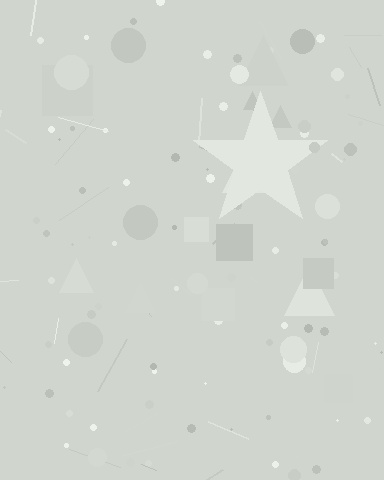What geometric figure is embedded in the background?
A star is embedded in the background.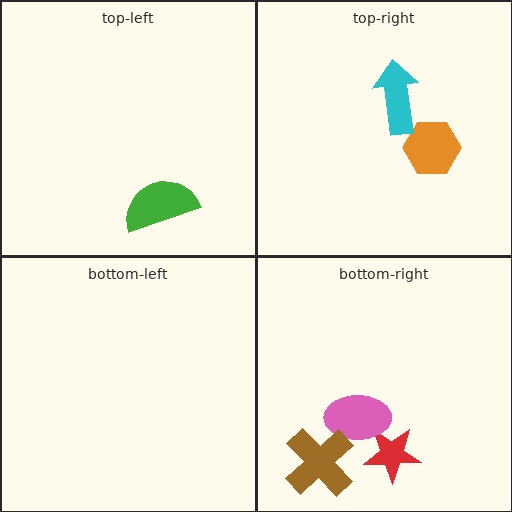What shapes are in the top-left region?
The green semicircle.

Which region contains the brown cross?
The bottom-right region.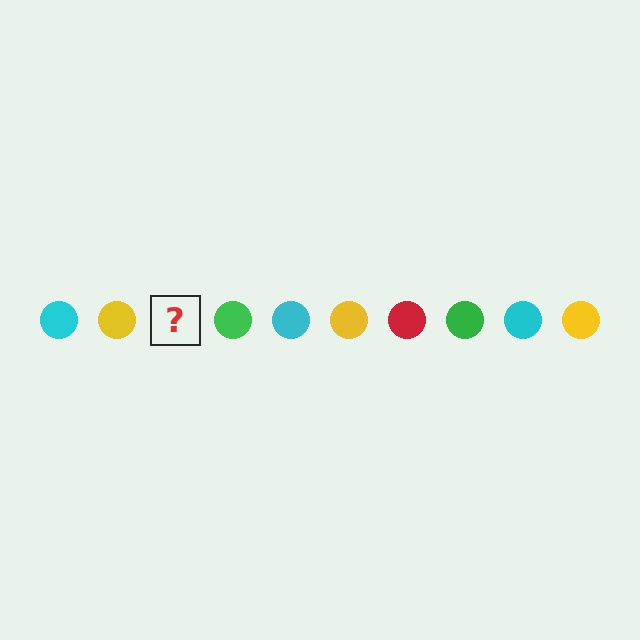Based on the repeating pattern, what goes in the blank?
The blank should be a red circle.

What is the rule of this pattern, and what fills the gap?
The rule is that the pattern cycles through cyan, yellow, red, green circles. The gap should be filled with a red circle.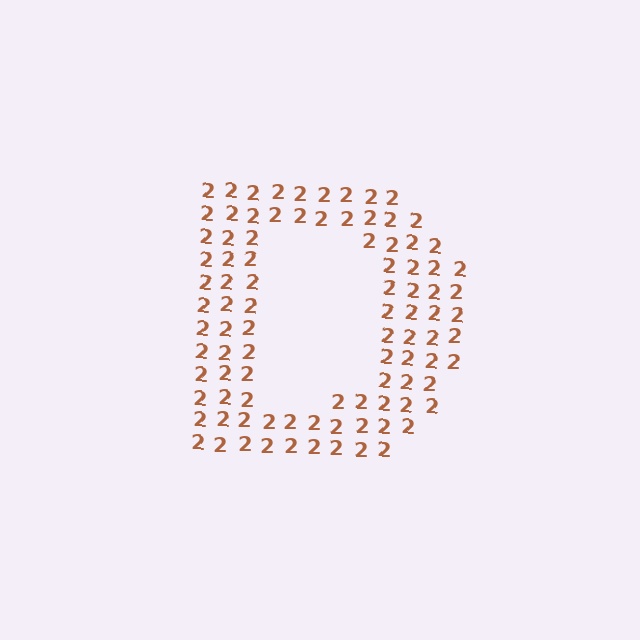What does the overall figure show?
The overall figure shows the letter D.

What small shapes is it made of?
It is made of small digit 2's.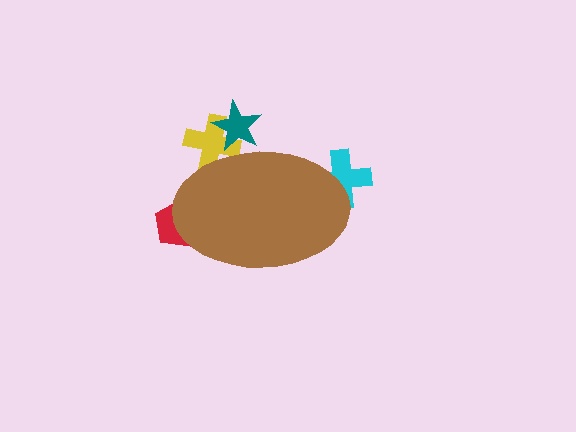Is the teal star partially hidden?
Yes, the teal star is partially hidden behind the brown ellipse.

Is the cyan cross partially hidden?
Yes, the cyan cross is partially hidden behind the brown ellipse.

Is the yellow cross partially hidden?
Yes, the yellow cross is partially hidden behind the brown ellipse.